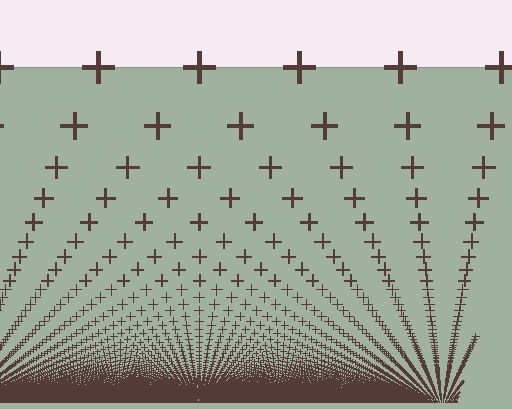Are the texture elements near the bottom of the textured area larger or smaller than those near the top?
Smaller. The gradient is inverted — elements near the bottom are smaller and denser.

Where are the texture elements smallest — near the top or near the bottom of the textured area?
Near the bottom.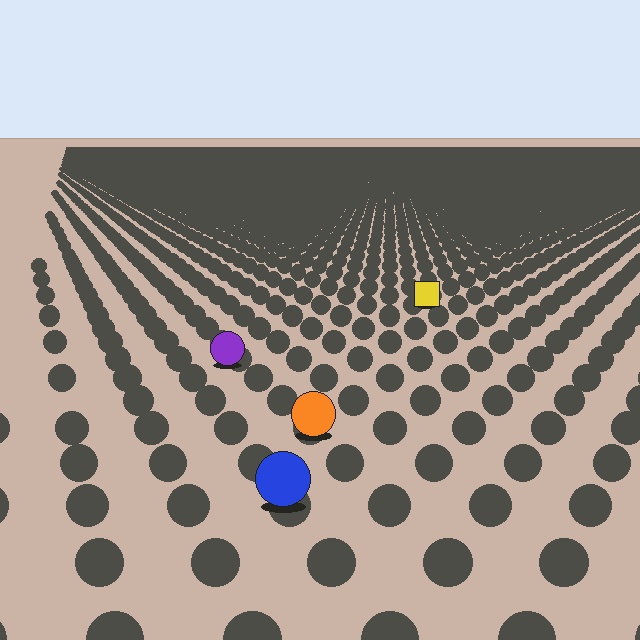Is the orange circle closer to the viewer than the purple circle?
Yes. The orange circle is closer — you can tell from the texture gradient: the ground texture is coarser near it.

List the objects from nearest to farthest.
From nearest to farthest: the blue circle, the orange circle, the purple circle, the yellow square.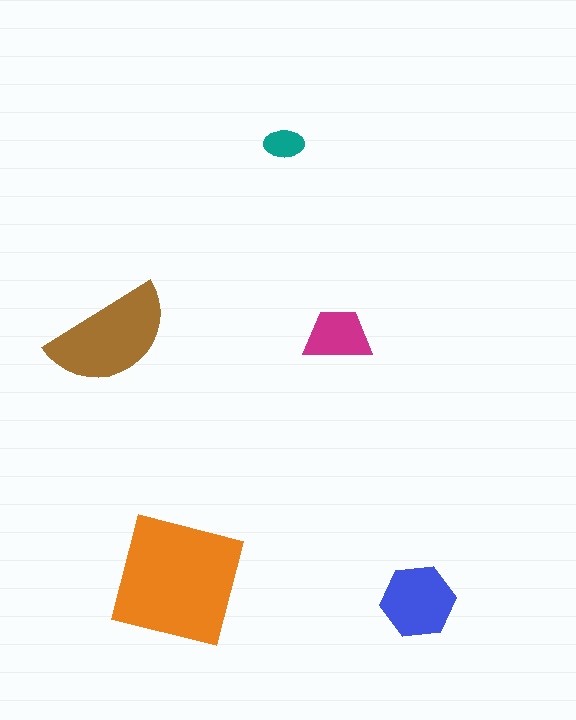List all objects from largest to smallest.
The orange square, the brown semicircle, the blue hexagon, the magenta trapezoid, the teal ellipse.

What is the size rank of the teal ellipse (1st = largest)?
5th.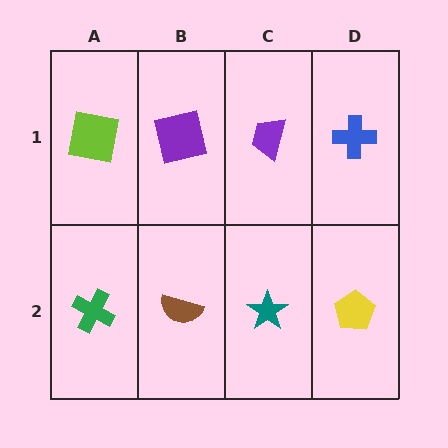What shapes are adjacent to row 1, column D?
A yellow pentagon (row 2, column D), a purple trapezoid (row 1, column C).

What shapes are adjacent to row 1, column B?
A brown semicircle (row 2, column B), a lime square (row 1, column A), a purple trapezoid (row 1, column C).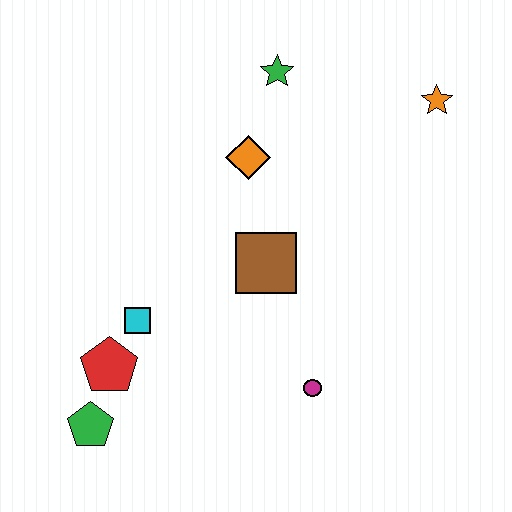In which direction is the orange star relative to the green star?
The orange star is to the right of the green star.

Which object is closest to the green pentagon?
The red pentagon is closest to the green pentagon.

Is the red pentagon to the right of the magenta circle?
No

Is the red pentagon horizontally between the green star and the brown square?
No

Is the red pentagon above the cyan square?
No